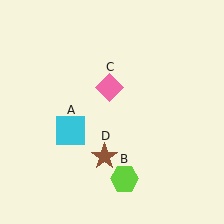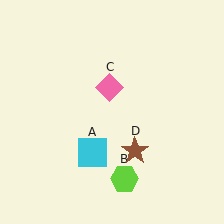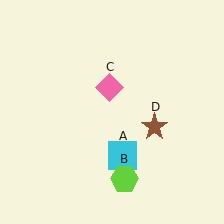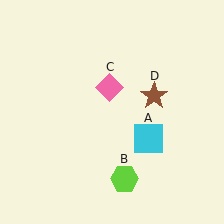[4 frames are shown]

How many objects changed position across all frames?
2 objects changed position: cyan square (object A), brown star (object D).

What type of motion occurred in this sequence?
The cyan square (object A), brown star (object D) rotated counterclockwise around the center of the scene.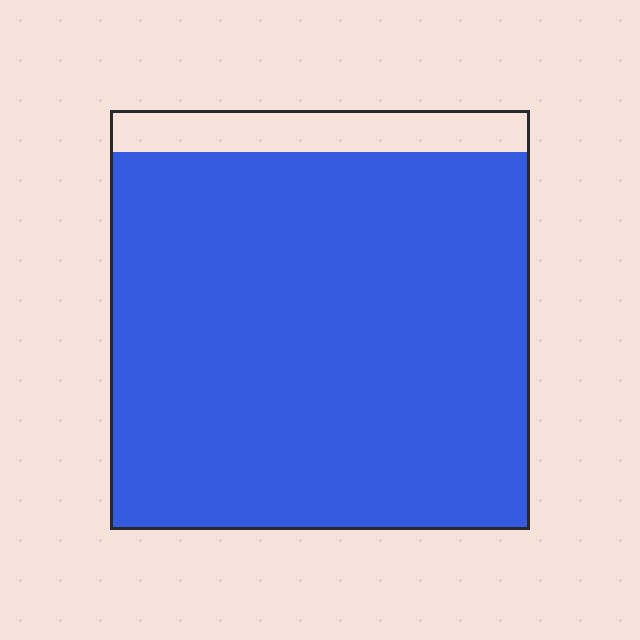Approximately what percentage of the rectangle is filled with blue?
Approximately 90%.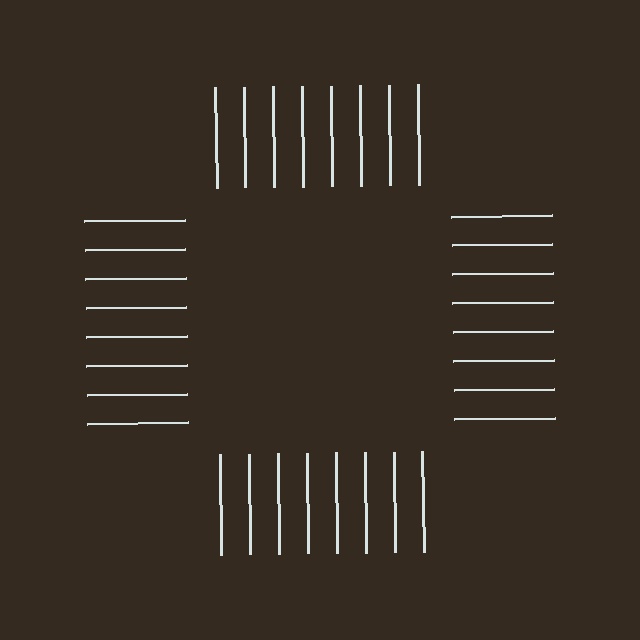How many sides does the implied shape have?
4 sides — the line-ends trace a square.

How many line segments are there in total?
32 — 8 along each of the 4 edges.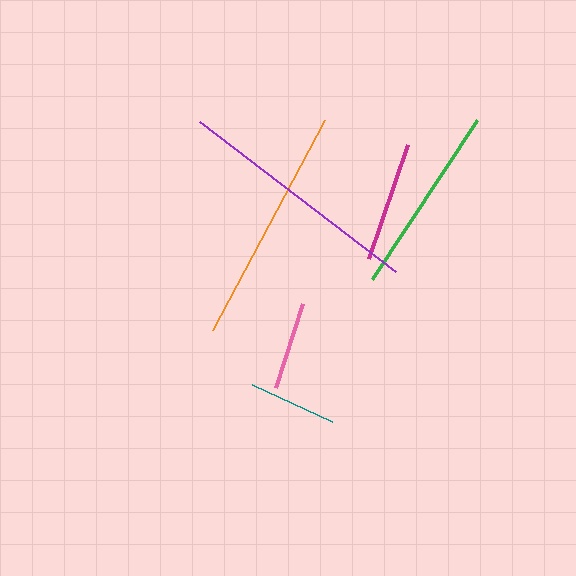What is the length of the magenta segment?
The magenta segment is approximately 120 pixels long.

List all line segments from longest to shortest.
From longest to shortest: purple, orange, green, magenta, pink, teal.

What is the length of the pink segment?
The pink segment is approximately 88 pixels long.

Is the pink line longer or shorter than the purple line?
The purple line is longer than the pink line.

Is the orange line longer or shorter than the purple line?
The purple line is longer than the orange line.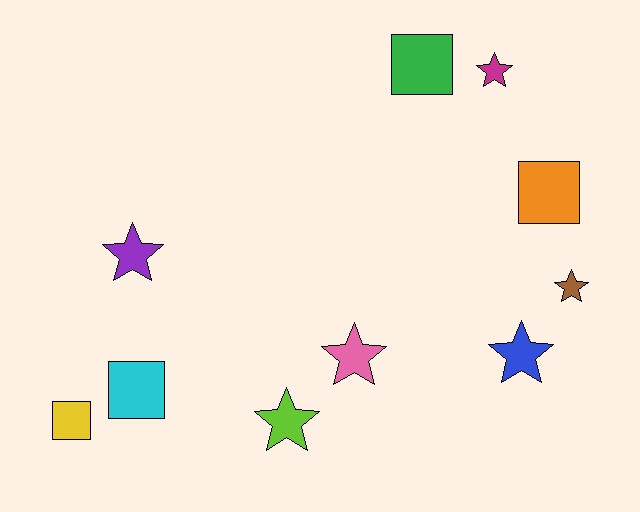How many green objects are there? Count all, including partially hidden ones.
There is 1 green object.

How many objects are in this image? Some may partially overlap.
There are 10 objects.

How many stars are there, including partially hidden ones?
There are 6 stars.